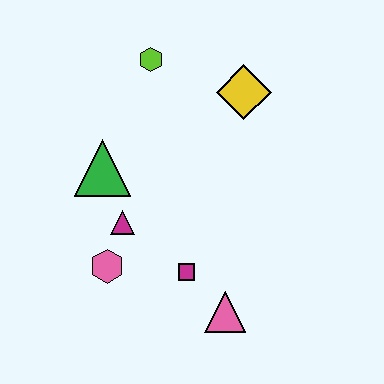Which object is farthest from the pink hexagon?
The yellow diamond is farthest from the pink hexagon.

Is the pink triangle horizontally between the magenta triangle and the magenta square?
No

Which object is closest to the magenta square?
The pink triangle is closest to the magenta square.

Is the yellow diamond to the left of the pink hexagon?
No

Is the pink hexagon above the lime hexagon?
No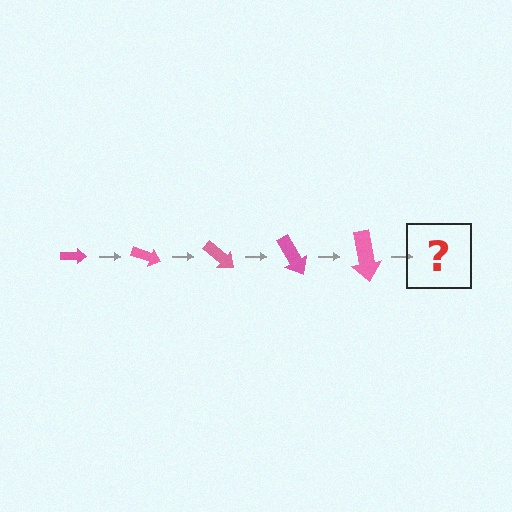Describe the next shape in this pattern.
It should be an arrow, larger than the previous one and rotated 100 degrees from the start.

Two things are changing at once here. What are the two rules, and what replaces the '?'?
The two rules are that the arrow grows larger each step and it rotates 20 degrees each step. The '?' should be an arrow, larger than the previous one and rotated 100 degrees from the start.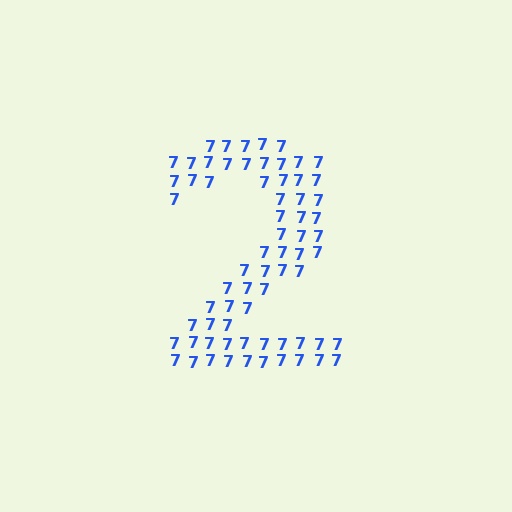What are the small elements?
The small elements are digit 7's.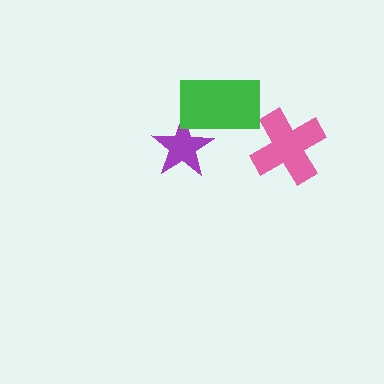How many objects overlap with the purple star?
1 object overlaps with the purple star.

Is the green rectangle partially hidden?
No, no other shape covers it.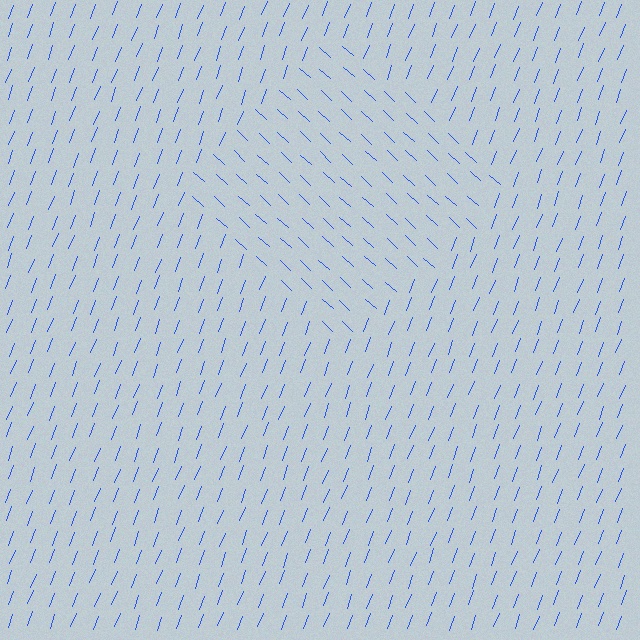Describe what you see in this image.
The image is filled with small blue line segments. A diamond region in the image has lines oriented differently from the surrounding lines, creating a visible texture boundary.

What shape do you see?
I see a diamond.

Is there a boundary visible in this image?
Yes, there is a texture boundary formed by a change in line orientation.